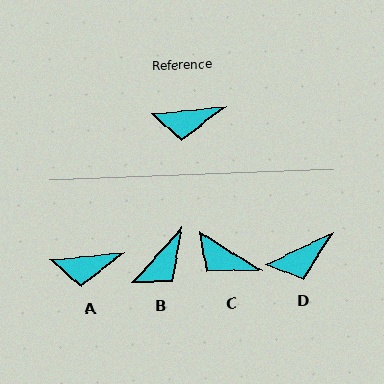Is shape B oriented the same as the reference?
No, it is off by about 42 degrees.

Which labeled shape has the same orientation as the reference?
A.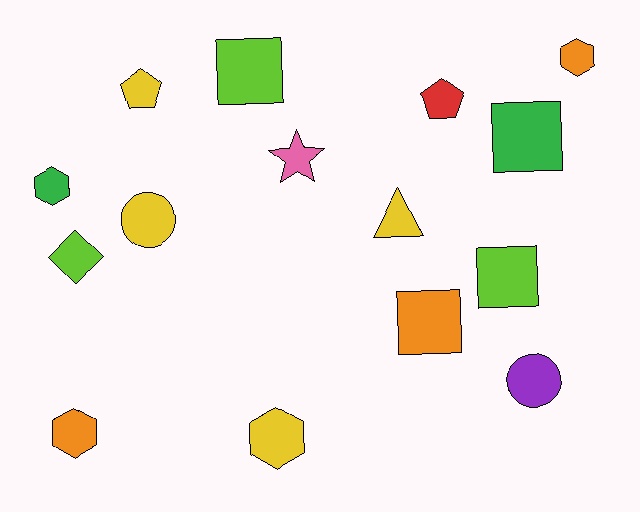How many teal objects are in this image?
There are no teal objects.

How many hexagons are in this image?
There are 4 hexagons.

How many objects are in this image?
There are 15 objects.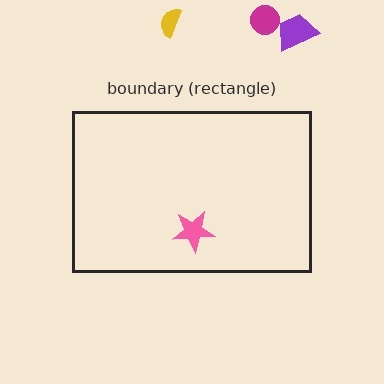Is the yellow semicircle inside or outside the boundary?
Outside.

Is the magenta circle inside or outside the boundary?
Outside.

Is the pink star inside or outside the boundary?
Inside.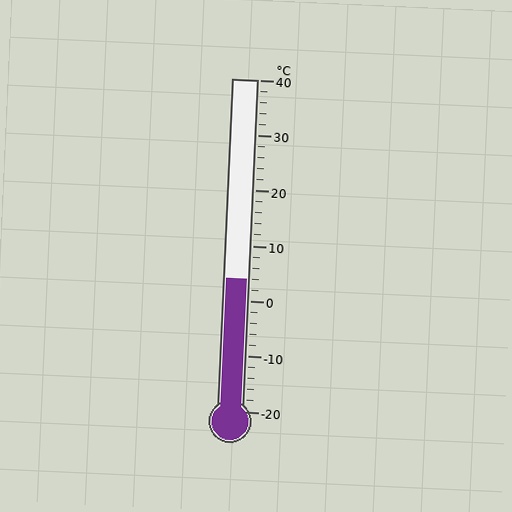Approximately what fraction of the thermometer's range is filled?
The thermometer is filled to approximately 40% of its range.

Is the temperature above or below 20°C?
The temperature is below 20°C.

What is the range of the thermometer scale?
The thermometer scale ranges from -20°C to 40°C.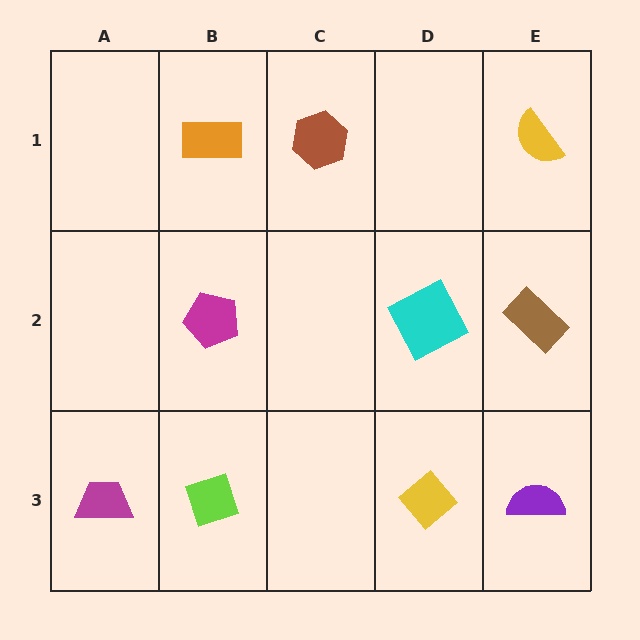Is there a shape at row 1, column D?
No, that cell is empty.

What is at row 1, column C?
A brown hexagon.